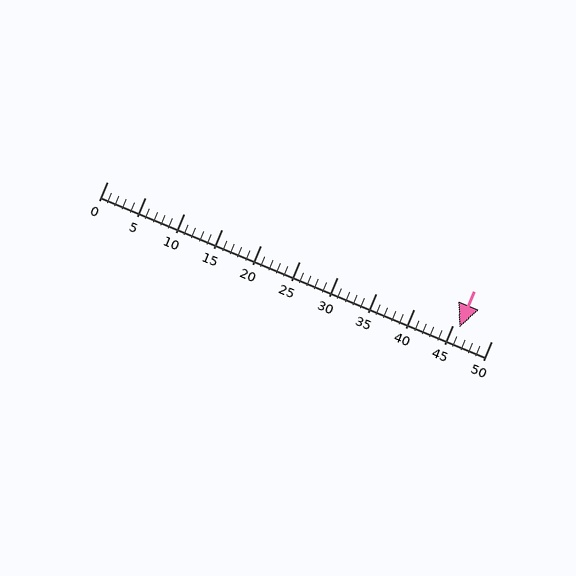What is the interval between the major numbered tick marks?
The major tick marks are spaced 5 units apart.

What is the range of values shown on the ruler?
The ruler shows values from 0 to 50.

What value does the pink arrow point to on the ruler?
The pink arrow points to approximately 46.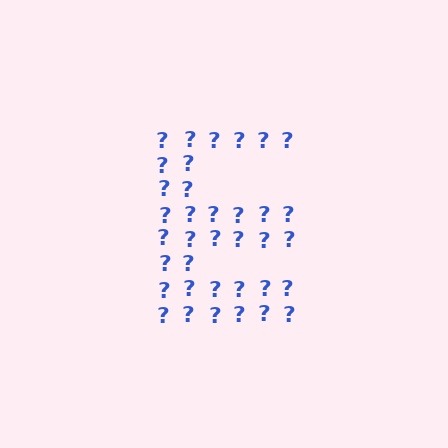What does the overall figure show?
The overall figure shows the letter E.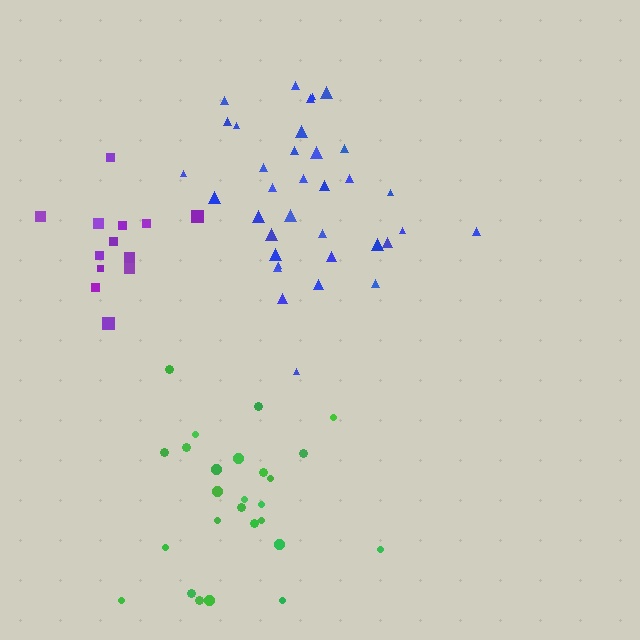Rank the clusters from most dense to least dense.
blue, purple, green.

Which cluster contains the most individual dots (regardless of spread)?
Blue (35).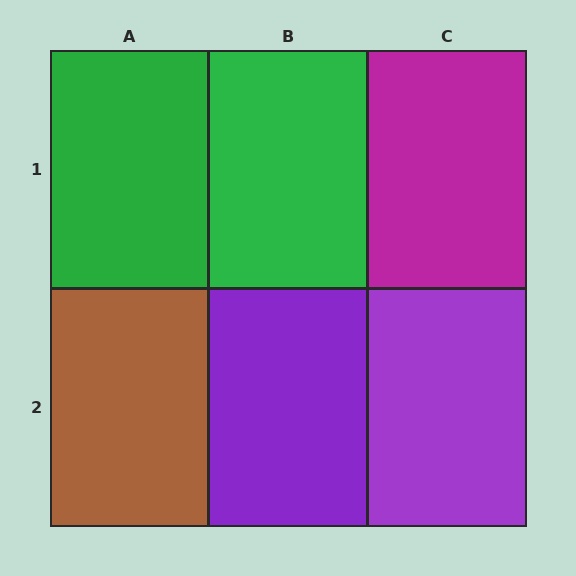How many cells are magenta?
1 cell is magenta.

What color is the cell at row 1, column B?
Green.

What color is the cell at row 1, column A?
Green.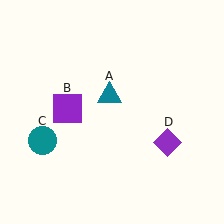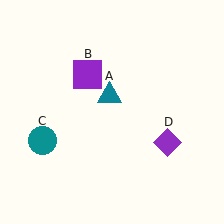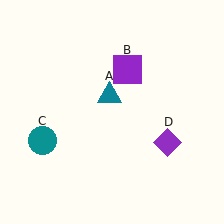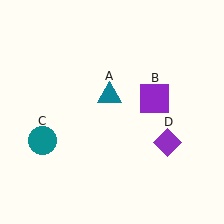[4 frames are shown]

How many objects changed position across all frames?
1 object changed position: purple square (object B).